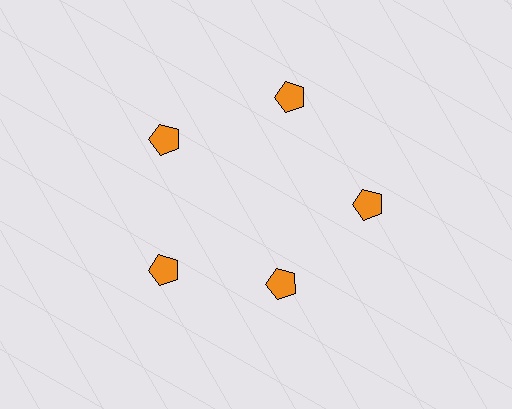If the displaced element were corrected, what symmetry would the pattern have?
It would have 5-fold rotational symmetry — the pattern would map onto itself every 72 degrees.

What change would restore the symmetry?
The symmetry would be restored by moving it outward, back onto the ring so that all 5 pentagons sit at equal angles and equal distance from the center.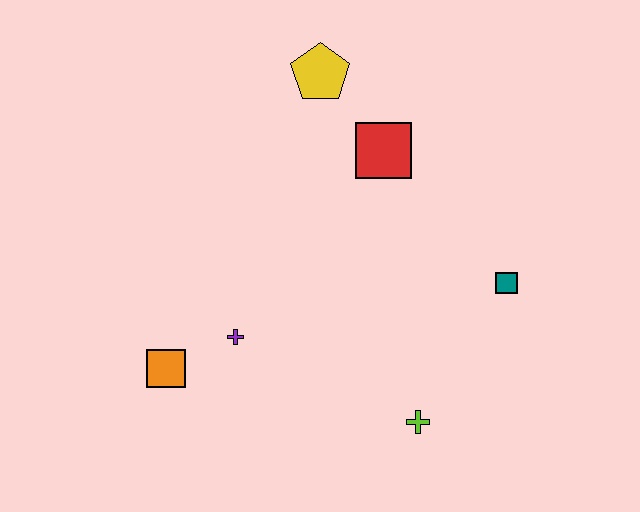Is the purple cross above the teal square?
No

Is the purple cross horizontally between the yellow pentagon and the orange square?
Yes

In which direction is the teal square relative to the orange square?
The teal square is to the right of the orange square.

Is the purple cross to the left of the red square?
Yes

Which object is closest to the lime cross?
The teal square is closest to the lime cross.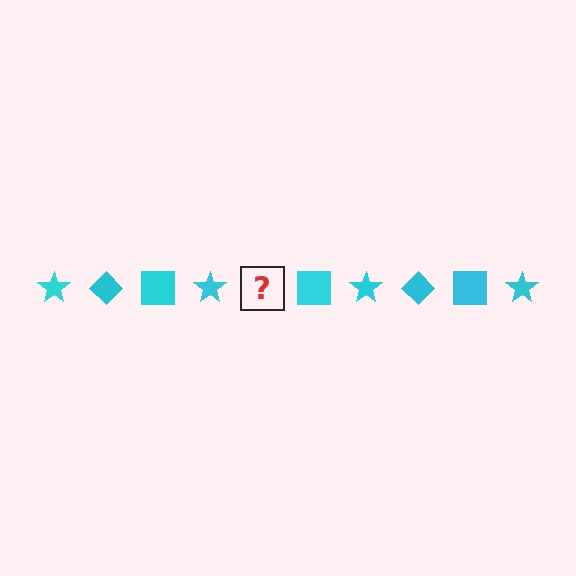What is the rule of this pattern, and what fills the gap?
The rule is that the pattern cycles through star, diamond, square shapes in cyan. The gap should be filled with a cyan diamond.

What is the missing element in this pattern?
The missing element is a cyan diamond.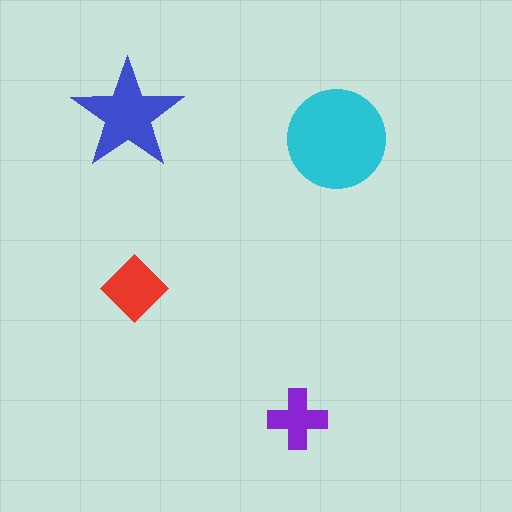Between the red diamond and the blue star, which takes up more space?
The blue star.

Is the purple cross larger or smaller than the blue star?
Smaller.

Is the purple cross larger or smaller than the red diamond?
Smaller.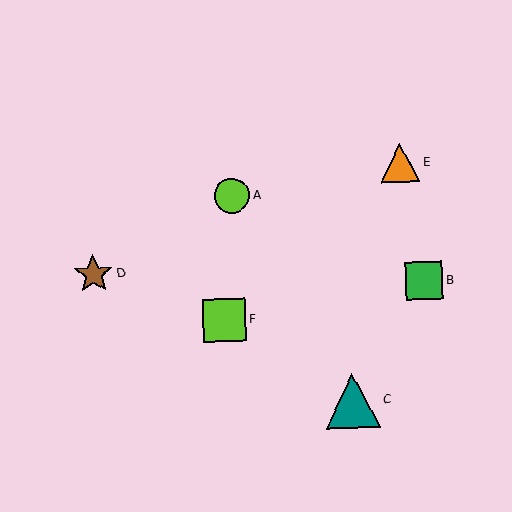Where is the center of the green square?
The center of the green square is at (424, 281).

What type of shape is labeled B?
Shape B is a green square.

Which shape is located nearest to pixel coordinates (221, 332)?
The lime square (labeled F) at (225, 320) is nearest to that location.